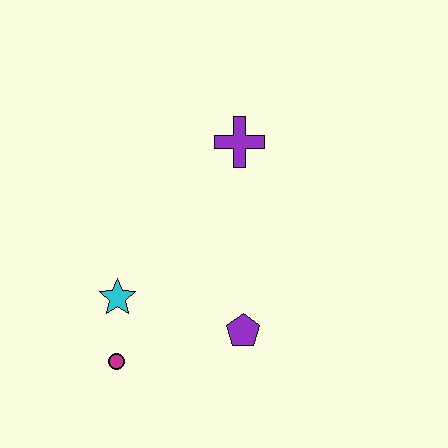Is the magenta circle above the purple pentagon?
No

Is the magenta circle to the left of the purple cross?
Yes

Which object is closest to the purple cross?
The purple pentagon is closest to the purple cross.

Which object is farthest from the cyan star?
The purple cross is farthest from the cyan star.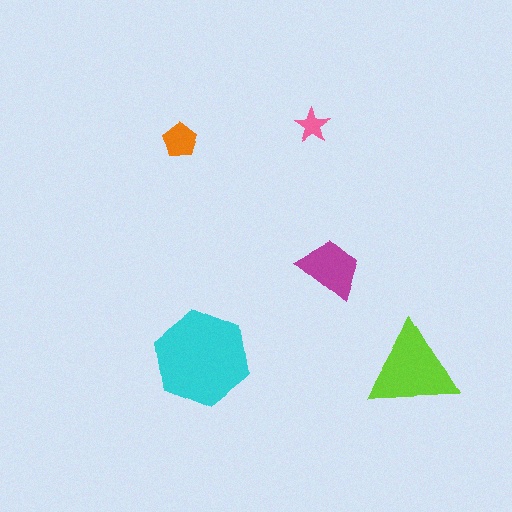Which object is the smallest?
The pink star.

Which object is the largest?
The cyan hexagon.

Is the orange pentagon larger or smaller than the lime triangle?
Smaller.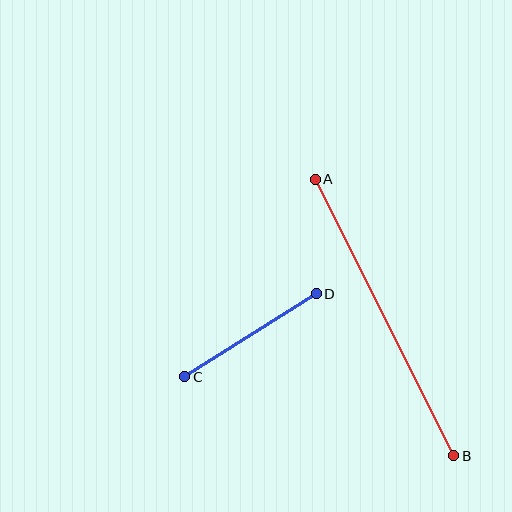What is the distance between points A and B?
The distance is approximately 309 pixels.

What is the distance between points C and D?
The distance is approximately 156 pixels.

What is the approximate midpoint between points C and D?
The midpoint is at approximately (251, 335) pixels.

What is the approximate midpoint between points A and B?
The midpoint is at approximately (384, 318) pixels.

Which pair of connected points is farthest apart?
Points A and B are farthest apart.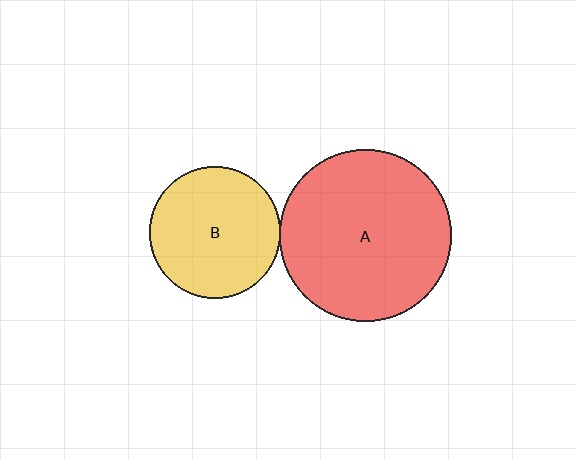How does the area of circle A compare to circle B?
Approximately 1.7 times.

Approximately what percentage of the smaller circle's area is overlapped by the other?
Approximately 5%.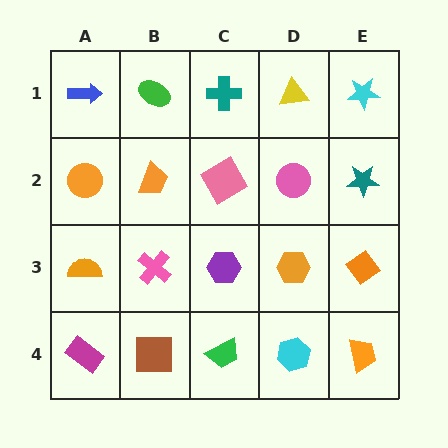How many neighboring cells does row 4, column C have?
3.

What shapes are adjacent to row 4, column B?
A pink cross (row 3, column B), a magenta rectangle (row 4, column A), a green trapezoid (row 4, column C).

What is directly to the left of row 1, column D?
A teal cross.